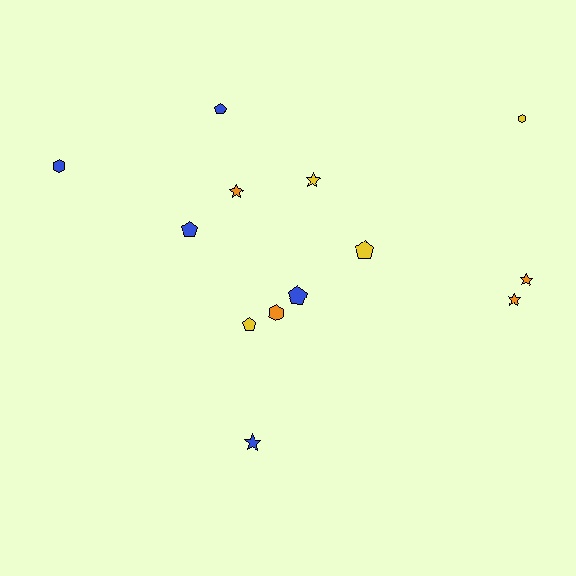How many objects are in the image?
There are 13 objects.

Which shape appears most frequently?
Pentagon, with 5 objects.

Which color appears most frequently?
Blue, with 5 objects.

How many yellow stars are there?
There is 1 yellow star.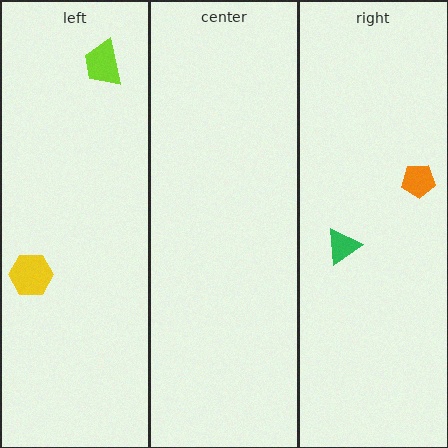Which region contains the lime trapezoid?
The left region.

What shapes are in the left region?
The yellow hexagon, the lime trapezoid.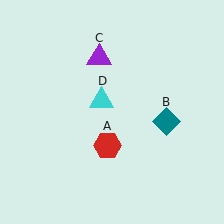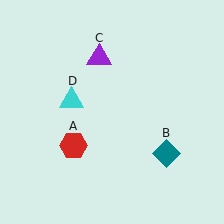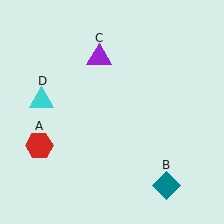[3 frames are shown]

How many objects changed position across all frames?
3 objects changed position: red hexagon (object A), teal diamond (object B), cyan triangle (object D).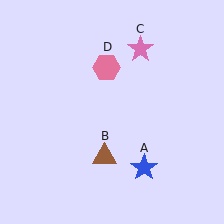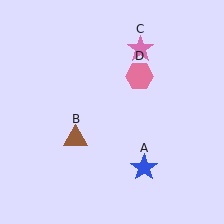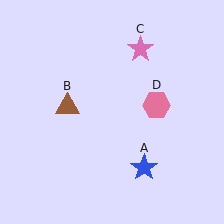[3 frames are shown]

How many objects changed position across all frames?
2 objects changed position: brown triangle (object B), pink hexagon (object D).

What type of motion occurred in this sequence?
The brown triangle (object B), pink hexagon (object D) rotated clockwise around the center of the scene.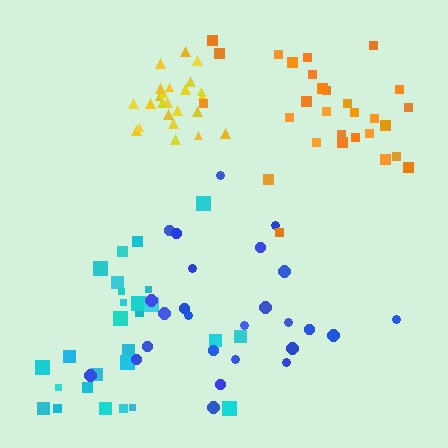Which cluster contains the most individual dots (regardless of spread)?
Orange (29).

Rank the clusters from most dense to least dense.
yellow, orange, cyan, blue.